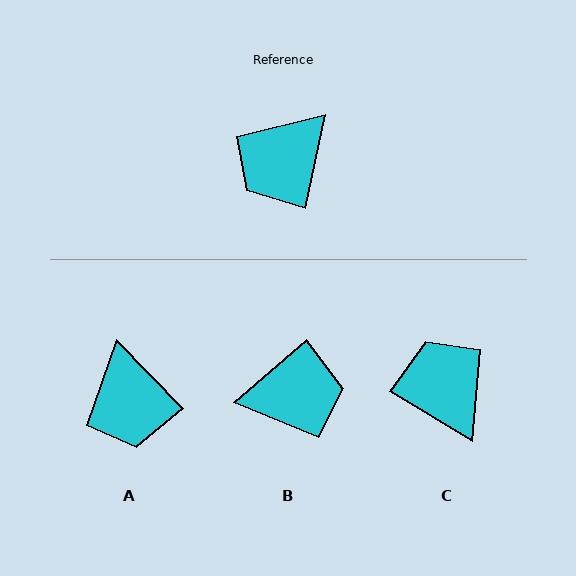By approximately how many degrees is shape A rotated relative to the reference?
Approximately 57 degrees counter-clockwise.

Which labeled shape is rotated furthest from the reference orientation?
B, about 143 degrees away.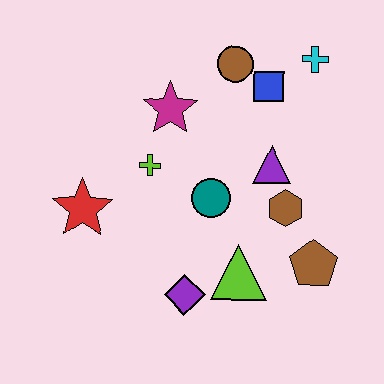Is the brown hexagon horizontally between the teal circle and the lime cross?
No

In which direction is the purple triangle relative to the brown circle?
The purple triangle is below the brown circle.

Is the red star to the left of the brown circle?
Yes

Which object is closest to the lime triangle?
The purple diamond is closest to the lime triangle.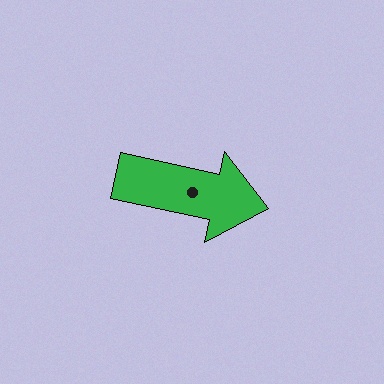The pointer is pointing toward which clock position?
Roughly 3 o'clock.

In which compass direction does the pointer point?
East.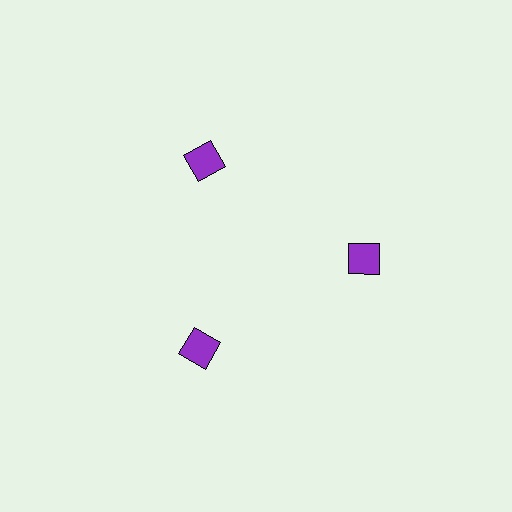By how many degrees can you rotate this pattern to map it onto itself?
The pattern maps onto itself every 120 degrees of rotation.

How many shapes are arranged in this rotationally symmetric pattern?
There are 3 shapes, arranged in 3 groups of 1.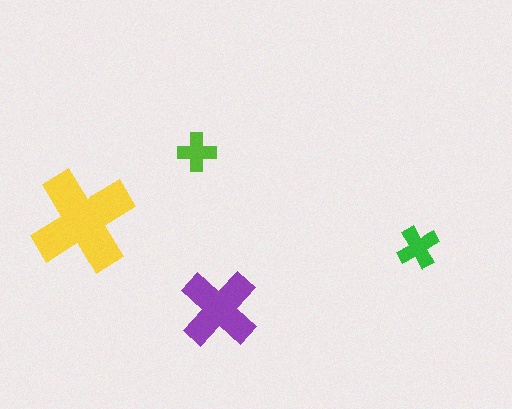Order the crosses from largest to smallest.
the yellow one, the purple one, the green one, the lime one.